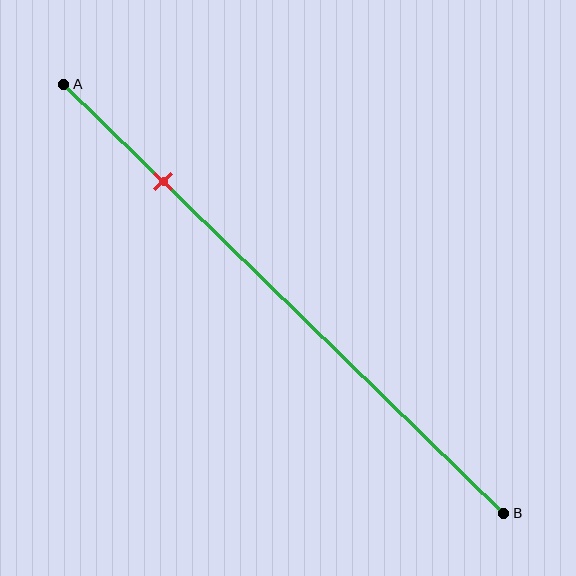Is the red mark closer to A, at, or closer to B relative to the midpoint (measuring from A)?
The red mark is closer to point A than the midpoint of segment AB.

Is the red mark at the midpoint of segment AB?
No, the mark is at about 25% from A, not at the 50% midpoint.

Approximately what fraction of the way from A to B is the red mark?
The red mark is approximately 25% of the way from A to B.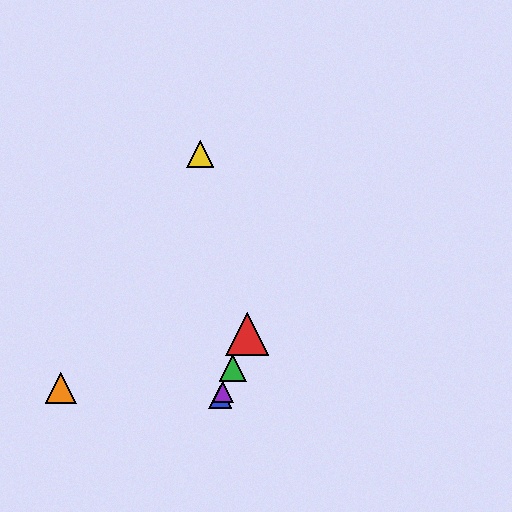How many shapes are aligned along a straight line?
4 shapes (the red triangle, the blue triangle, the green triangle, the purple triangle) are aligned along a straight line.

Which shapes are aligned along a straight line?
The red triangle, the blue triangle, the green triangle, the purple triangle are aligned along a straight line.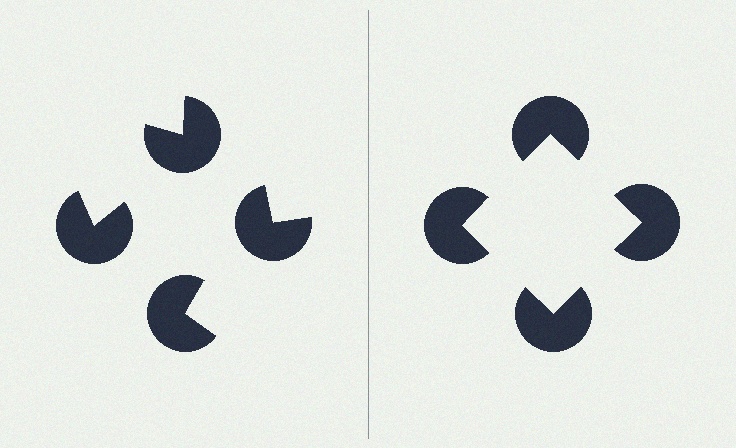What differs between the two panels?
The pac-man discs are positioned identically on both sides; only the wedge orientations differ. On the right they align to a square; on the left they are misaligned.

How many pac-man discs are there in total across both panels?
8 — 4 on each side.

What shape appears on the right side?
An illusory square.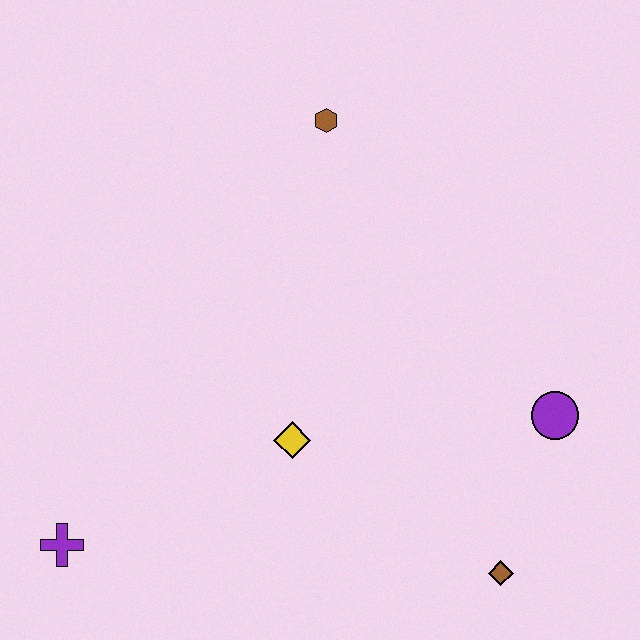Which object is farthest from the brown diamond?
The brown hexagon is farthest from the brown diamond.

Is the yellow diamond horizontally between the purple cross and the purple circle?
Yes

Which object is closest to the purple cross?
The yellow diamond is closest to the purple cross.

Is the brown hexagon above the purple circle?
Yes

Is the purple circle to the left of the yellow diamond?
No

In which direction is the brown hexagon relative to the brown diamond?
The brown hexagon is above the brown diamond.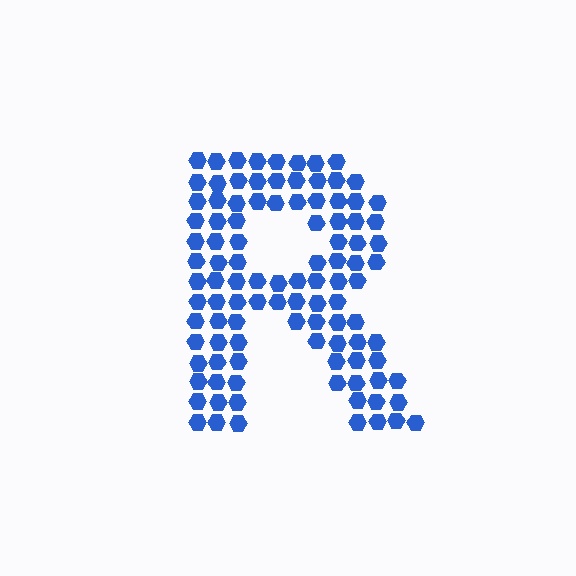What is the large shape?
The large shape is the letter R.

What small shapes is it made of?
It is made of small hexagons.